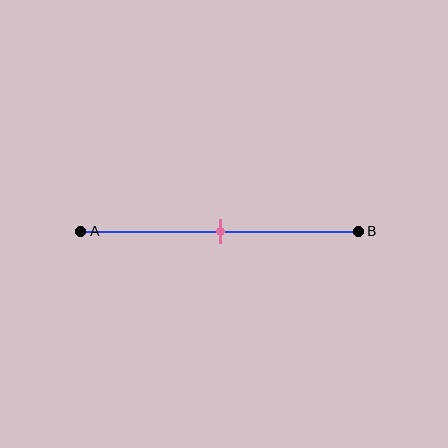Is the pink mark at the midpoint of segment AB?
Yes, the mark is approximately at the midpoint.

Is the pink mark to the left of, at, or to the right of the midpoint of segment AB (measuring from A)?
The pink mark is approximately at the midpoint of segment AB.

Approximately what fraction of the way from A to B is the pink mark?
The pink mark is approximately 50% of the way from A to B.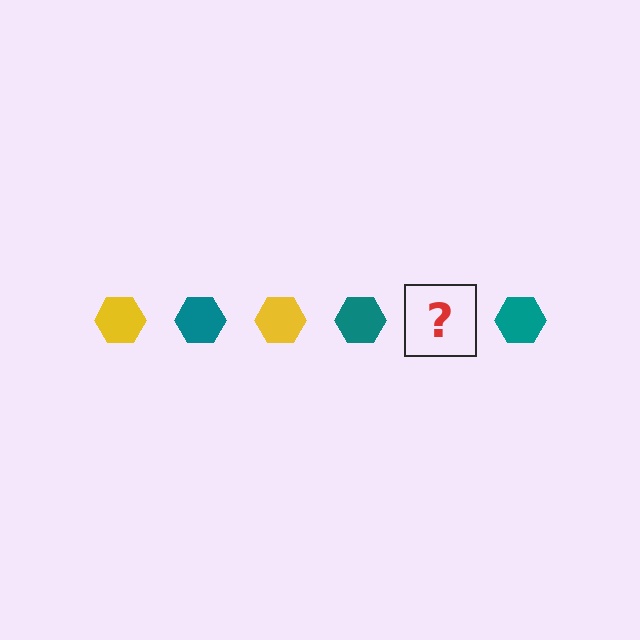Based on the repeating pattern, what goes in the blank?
The blank should be a yellow hexagon.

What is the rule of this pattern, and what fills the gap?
The rule is that the pattern cycles through yellow, teal hexagons. The gap should be filled with a yellow hexagon.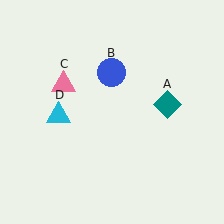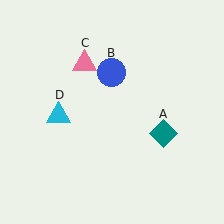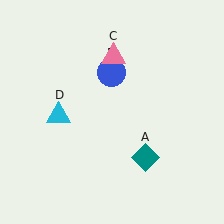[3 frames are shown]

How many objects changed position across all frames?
2 objects changed position: teal diamond (object A), pink triangle (object C).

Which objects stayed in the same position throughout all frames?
Blue circle (object B) and cyan triangle (object D) remained stationary.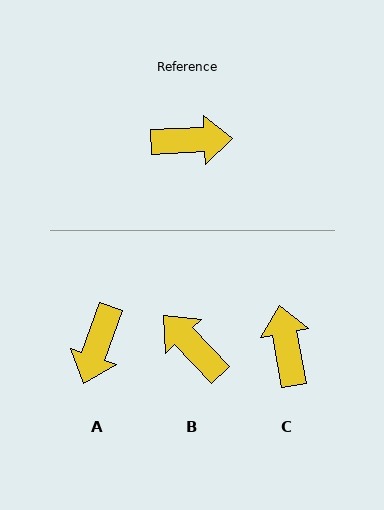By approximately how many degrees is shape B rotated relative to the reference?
Approximately 131 degrees counter-clockwise.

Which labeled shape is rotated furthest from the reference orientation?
B, about 131 degrees away.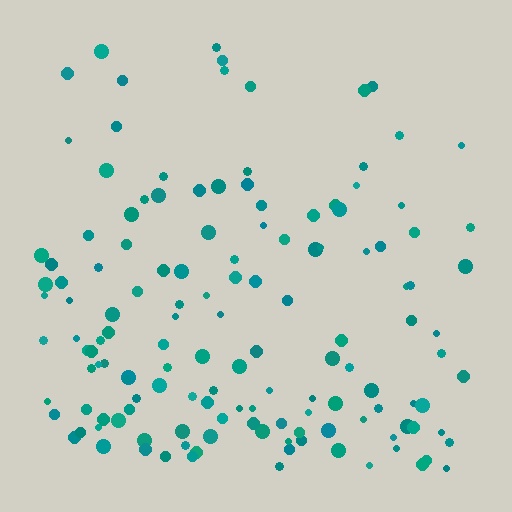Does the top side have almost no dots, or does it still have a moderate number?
Still a moderate number, just noticeably fewer than the bottom.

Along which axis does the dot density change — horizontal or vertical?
Vertical.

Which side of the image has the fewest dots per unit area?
The top.